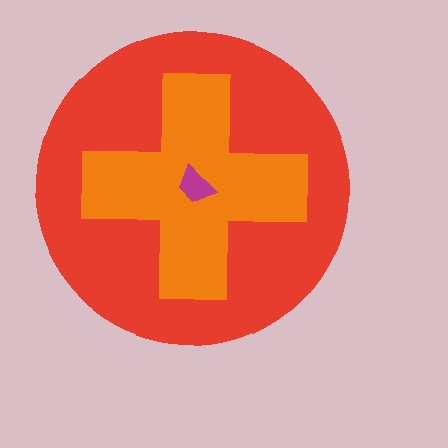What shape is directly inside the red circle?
The orange cross.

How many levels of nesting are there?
3.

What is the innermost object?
The magenta trapezoid.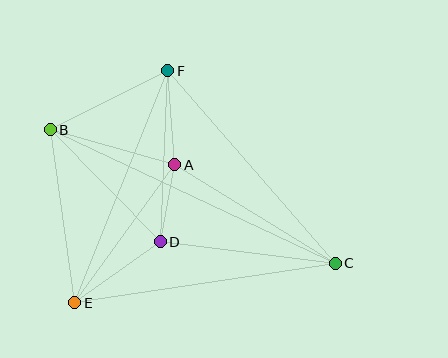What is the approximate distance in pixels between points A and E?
The distance between A and E is approximately 170 pixels.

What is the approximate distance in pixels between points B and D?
The distance between B and D is approximately 157 pixels.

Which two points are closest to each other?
Points A and D are closest to each other.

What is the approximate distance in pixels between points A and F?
The distance between A and F is approximately 94 pixels.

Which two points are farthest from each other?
Points B and C are farthest from each other.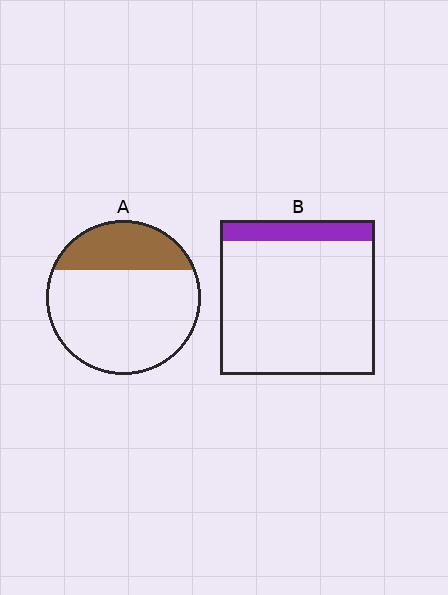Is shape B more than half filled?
No.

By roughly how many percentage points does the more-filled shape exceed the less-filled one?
By roughly 15 percentage points (A over B).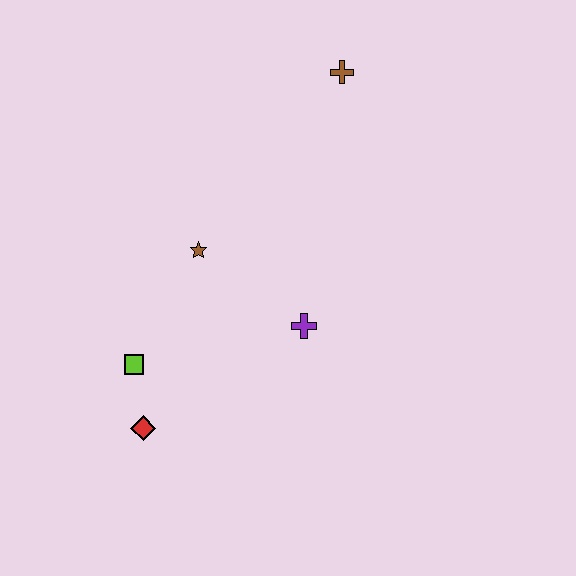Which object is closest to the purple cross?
The brown star is closest to the purple cross.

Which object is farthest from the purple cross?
The brown cross is farthest from the purple cross.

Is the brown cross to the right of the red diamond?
Yes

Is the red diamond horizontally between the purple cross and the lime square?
Yes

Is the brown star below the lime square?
No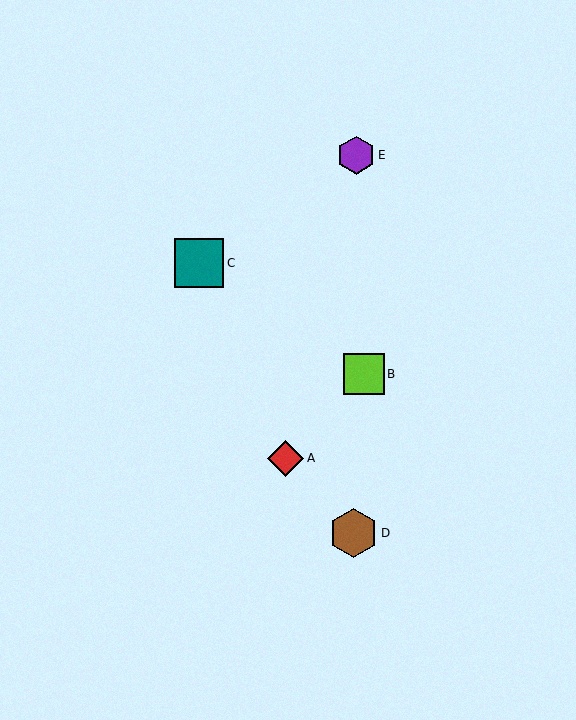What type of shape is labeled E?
Shape E is a purple hexagon.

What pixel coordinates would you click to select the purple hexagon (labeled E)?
Click at (356, 155) to select the purple hexagon E.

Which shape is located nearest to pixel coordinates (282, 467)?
The red diamond (labeled A) at (285, 458) is nearest to that location.